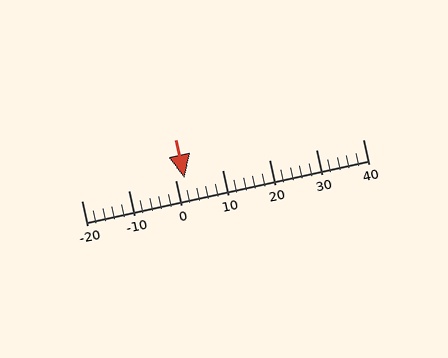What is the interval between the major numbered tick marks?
The major tick marks are spaced 10 units apart.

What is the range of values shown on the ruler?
The ruler shows values from -20 to 40.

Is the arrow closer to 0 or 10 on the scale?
The arrow is closer to 0.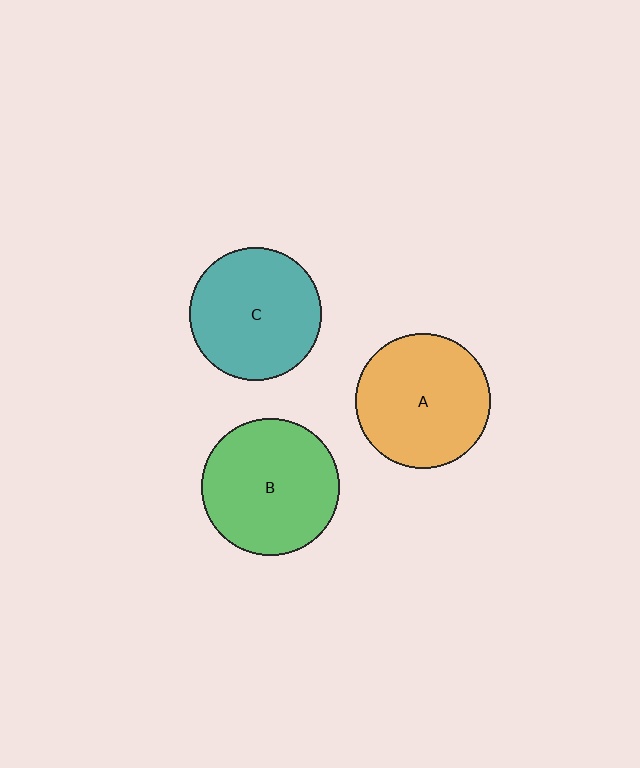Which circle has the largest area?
Circle B (green).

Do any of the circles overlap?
No, none of the circles overlap.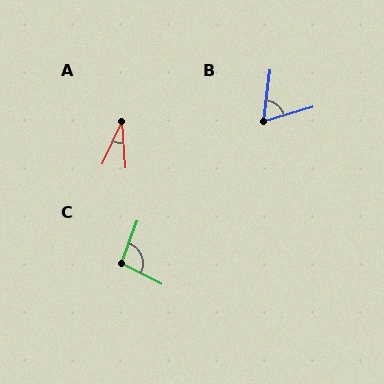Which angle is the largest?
C, at approximately 97 degrees.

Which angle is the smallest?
A, at approximately 28 degrees.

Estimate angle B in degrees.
Approximately 67 degrees.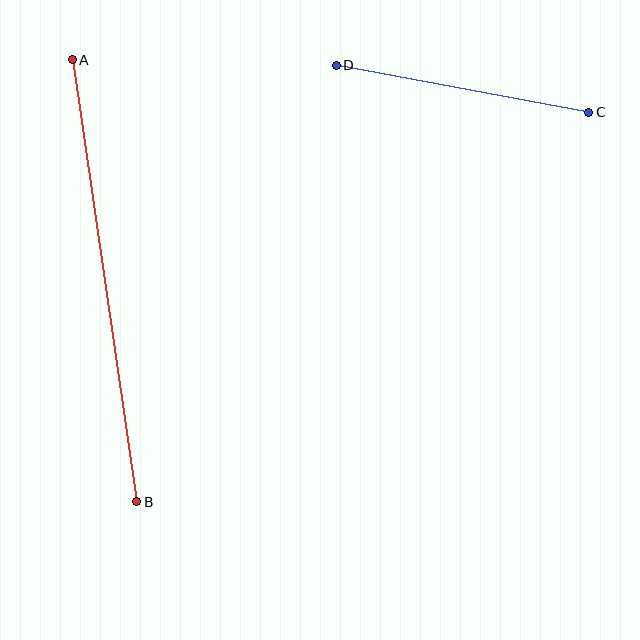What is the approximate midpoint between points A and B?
The midpoint is at approximately (104, 281) pixels.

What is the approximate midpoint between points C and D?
The midpoint is at approximately (462, 89) pixels.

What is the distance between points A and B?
The distance is approximately 447 pixels.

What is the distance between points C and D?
The distance is approximately 257 pixels.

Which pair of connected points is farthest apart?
Points A and B are farthest apart.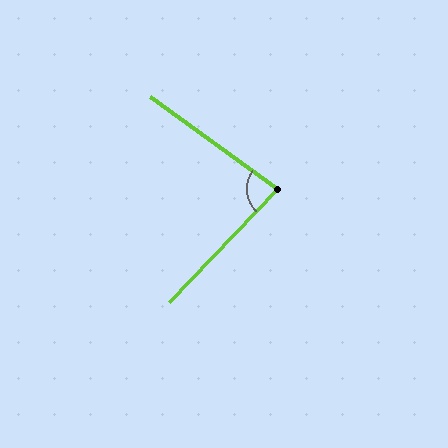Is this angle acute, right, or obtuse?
It is acute.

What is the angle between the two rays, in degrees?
Approximately 82 degrees.